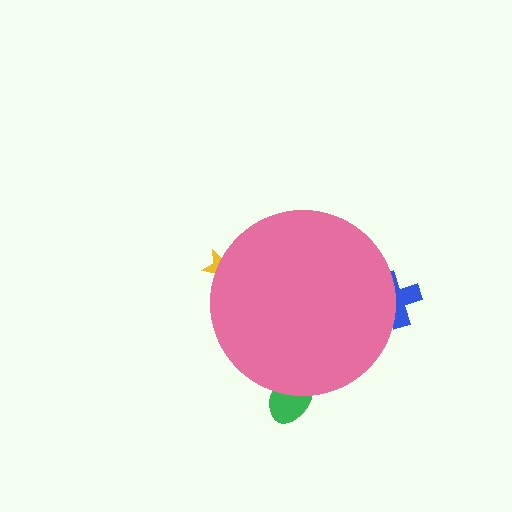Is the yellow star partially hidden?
Yes, the yellow star is partially hidden behind the pink circle.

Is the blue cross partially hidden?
Yes, the blue cross is partially hidden behind the pink circle.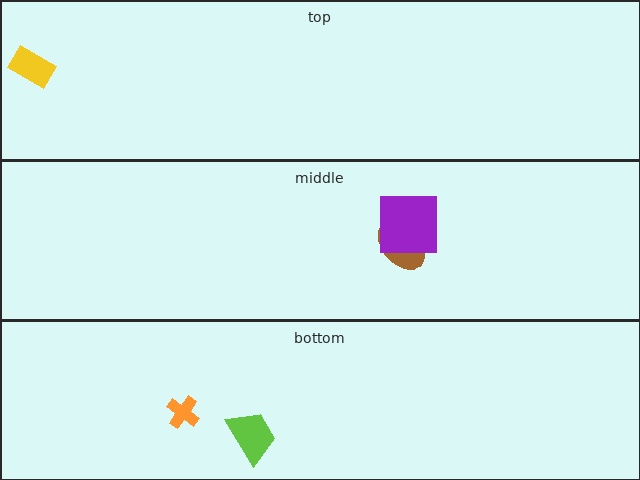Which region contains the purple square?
The middle region.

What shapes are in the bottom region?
The lime trapezoid, the orange cross.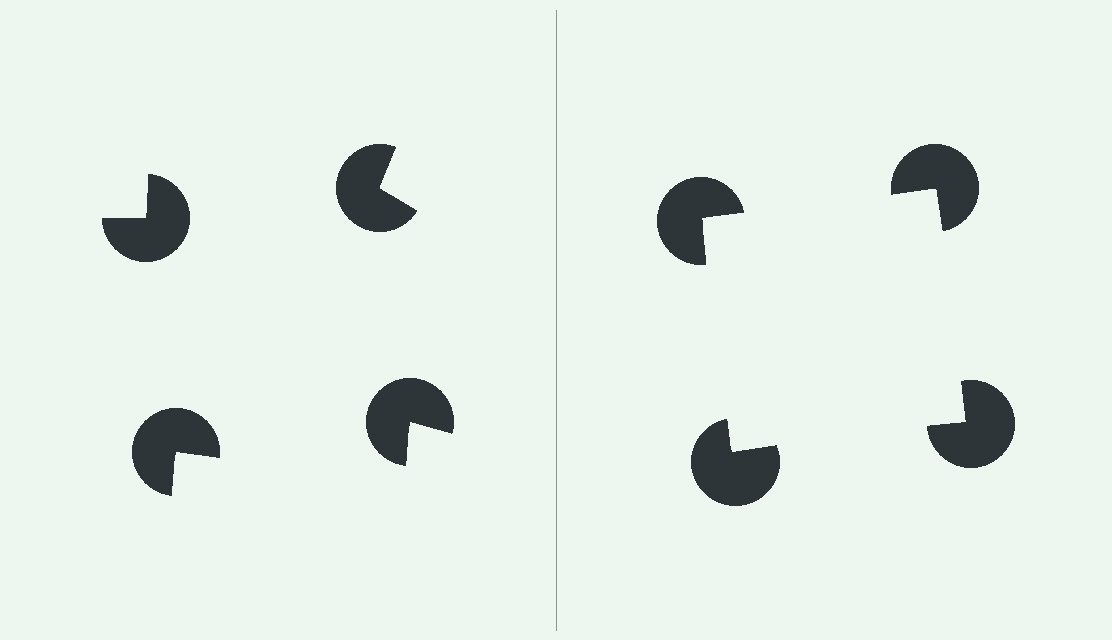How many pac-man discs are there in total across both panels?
8 — 4 on each side.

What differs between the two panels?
The pac-man discs are positioned identically on both sides; only the wedge orientations differ. On the right they align to a square; on the left they are misaligned.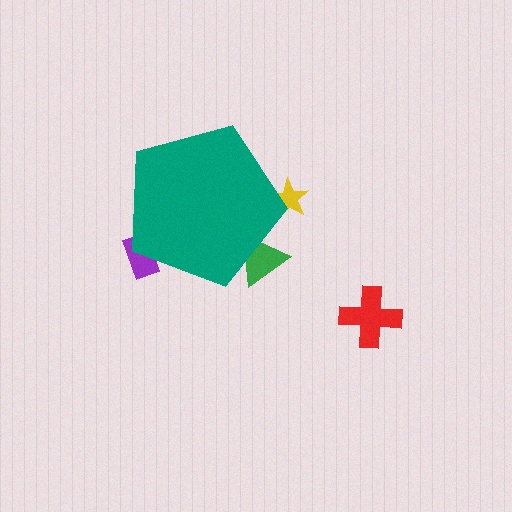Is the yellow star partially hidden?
Yes, the yellow star is partially hidden behind the teal pentagon.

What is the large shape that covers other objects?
A teal pentagon.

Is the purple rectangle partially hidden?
Yes, the purple rectangle is partially hidden behind the teal pentagon.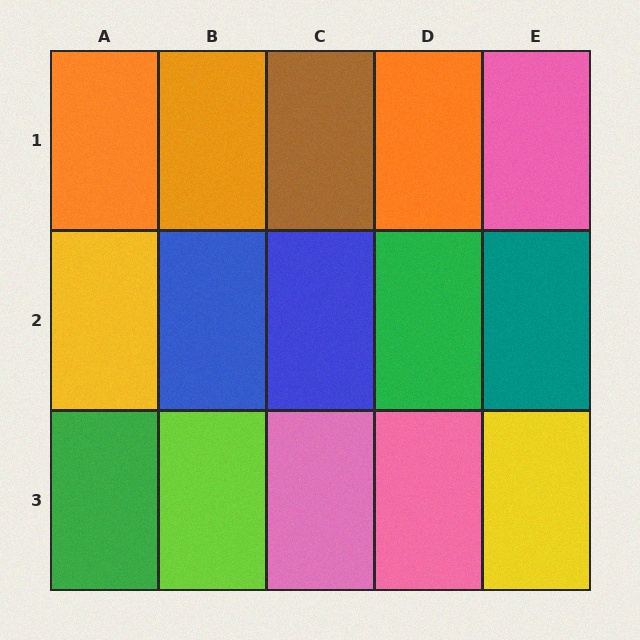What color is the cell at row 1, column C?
Brown.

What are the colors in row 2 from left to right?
Yellow, blue, blue, green, teal.